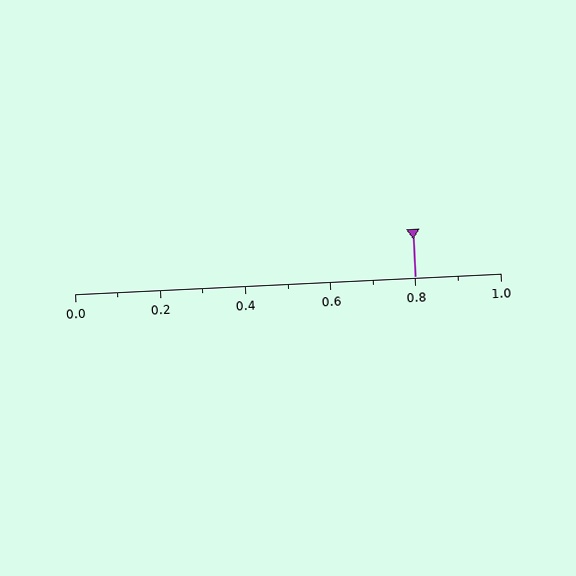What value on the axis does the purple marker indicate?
The marker indicates approximately 0.8.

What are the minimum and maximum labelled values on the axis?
The axis runs from 0.0 to 1.0.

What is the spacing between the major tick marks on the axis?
The major ticks are spaced 0.2 apart.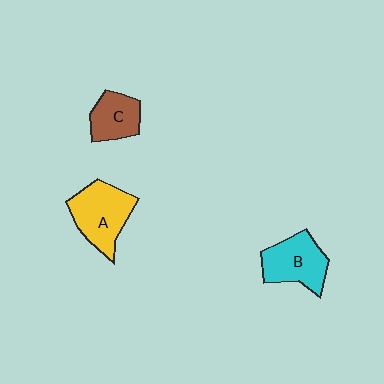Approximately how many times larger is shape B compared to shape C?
Approximately 1.3 times.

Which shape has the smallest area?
Shape C (brown).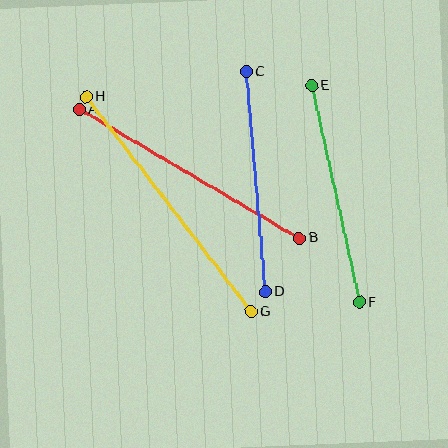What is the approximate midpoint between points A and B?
The midpoint is at approximately (190, 174) pixels.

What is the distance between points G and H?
The distance is approximately 271 pixels.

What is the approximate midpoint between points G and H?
The midpoint is at approximately (168, 204) pixels.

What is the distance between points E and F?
The distance is approximately 222 pixels.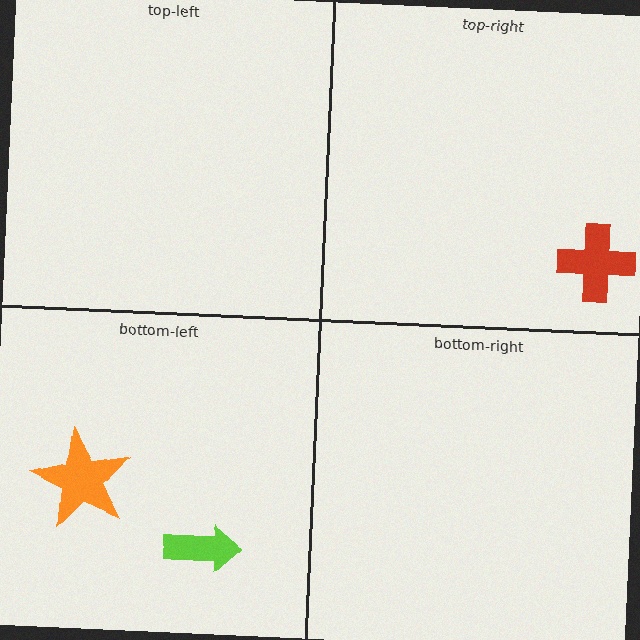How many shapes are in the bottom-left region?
2.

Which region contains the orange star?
The bottom-left region.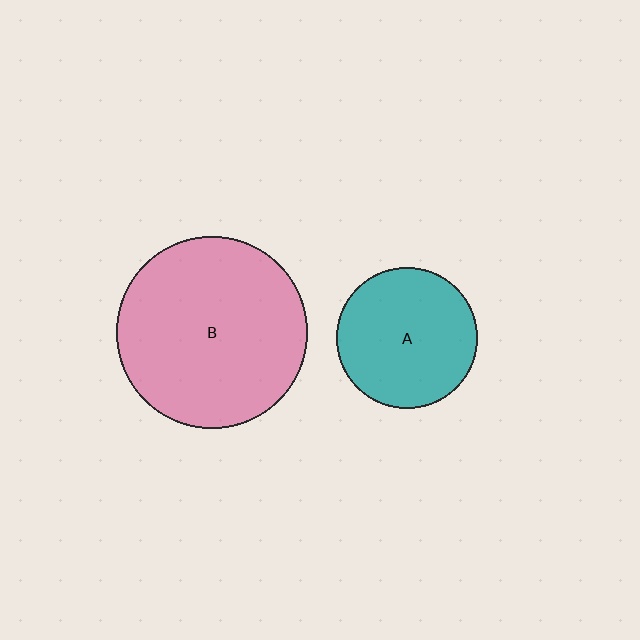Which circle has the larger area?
Circle B (pink).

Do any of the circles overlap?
No, none of the circles overlap.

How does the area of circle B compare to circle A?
Approximately 1.8 times.